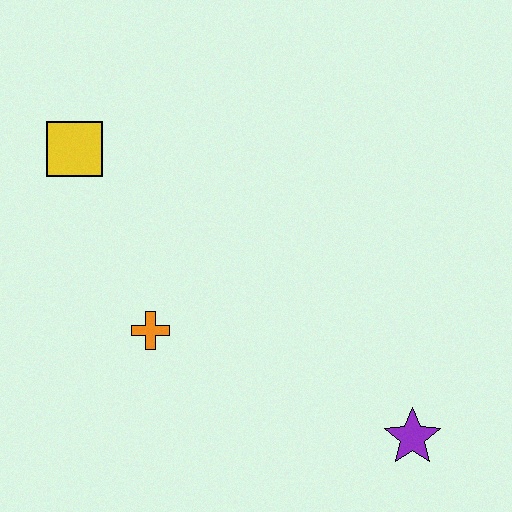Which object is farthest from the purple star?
The yellow square is farthest from the purple star.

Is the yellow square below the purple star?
No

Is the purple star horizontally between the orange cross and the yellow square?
No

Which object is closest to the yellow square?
The orange cross is closest to the yellow square.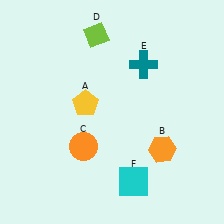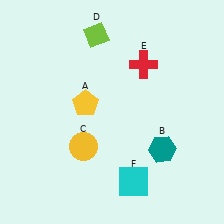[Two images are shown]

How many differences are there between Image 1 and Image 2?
There are 3 differences between the two images.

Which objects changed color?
B changed from orange to teal. C changed from orange to yellow. E changed from teal to red.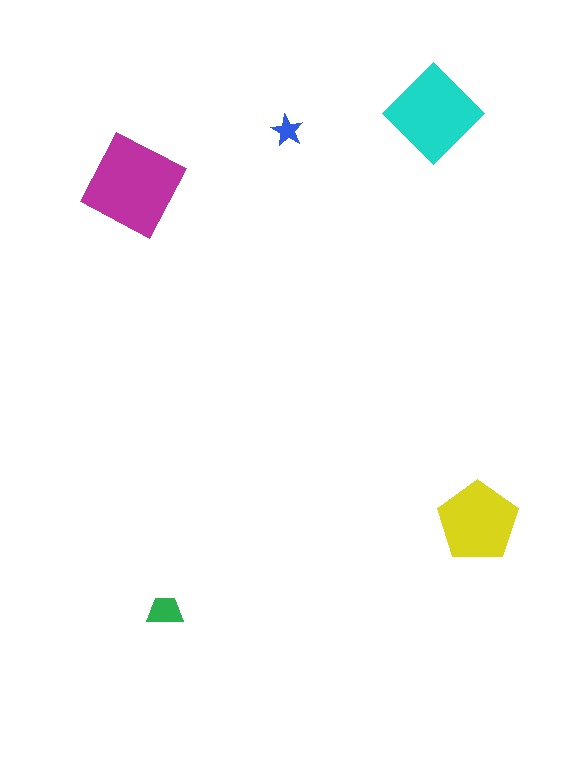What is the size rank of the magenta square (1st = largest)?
1st.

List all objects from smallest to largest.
The blue star, the green trapezoid, the yellow pentagon, the cyan diamond, the magenta square.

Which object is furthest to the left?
The magenta square is leftmost.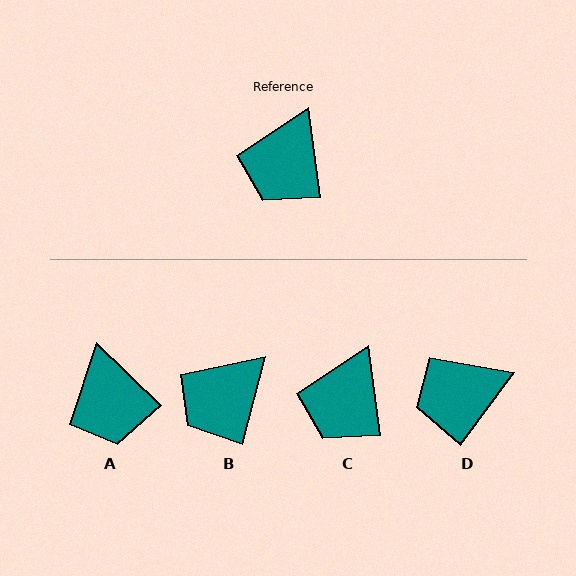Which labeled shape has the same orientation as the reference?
C.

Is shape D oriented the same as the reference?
No, it is off by about 44 degrees.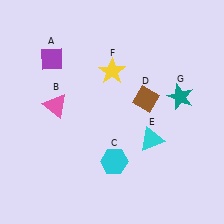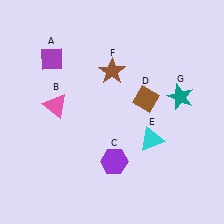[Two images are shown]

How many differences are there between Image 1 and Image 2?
There are 2 differences between the two images.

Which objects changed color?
C changed from cyan to purple. F changed from yellow to brown.